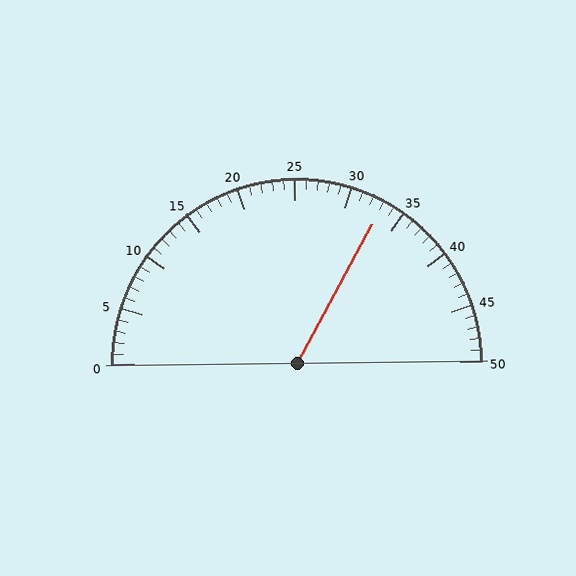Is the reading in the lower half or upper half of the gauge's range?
The reading is in the upper half of the range (0 to 50).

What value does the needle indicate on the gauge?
The needle indicates approximately 33.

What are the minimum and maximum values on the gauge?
The gauge ranges from 0 to 50.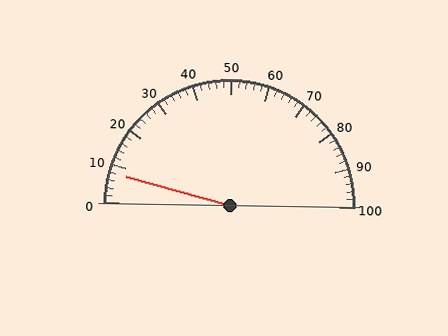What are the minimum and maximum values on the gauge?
The gauge ranges from 0 to 100.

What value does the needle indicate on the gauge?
The needle indicates approximately 8.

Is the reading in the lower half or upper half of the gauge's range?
The reading is in the lower half of the range (0 to 100).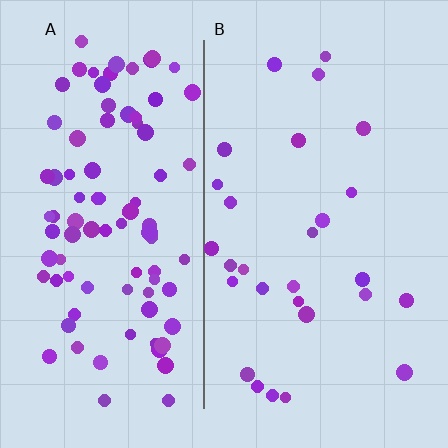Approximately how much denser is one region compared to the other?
Approximately 3.3× — region A over region B.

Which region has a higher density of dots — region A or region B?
A (the left).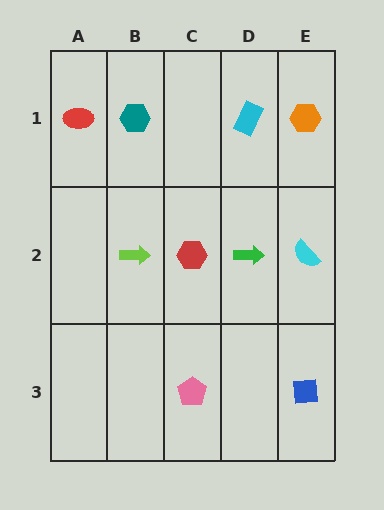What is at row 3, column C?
A pink pentagon.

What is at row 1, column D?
A cyan rectangle.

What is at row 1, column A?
A red ellipse.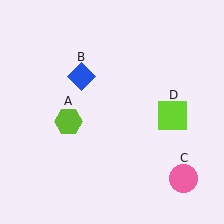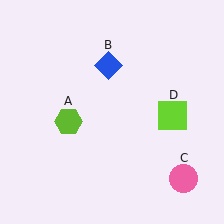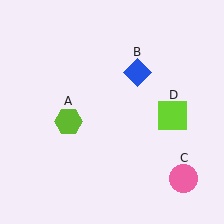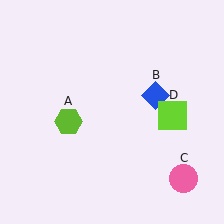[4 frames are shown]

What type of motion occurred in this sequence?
The blue diamond (object B) rotated clockwise around the center of the scene.